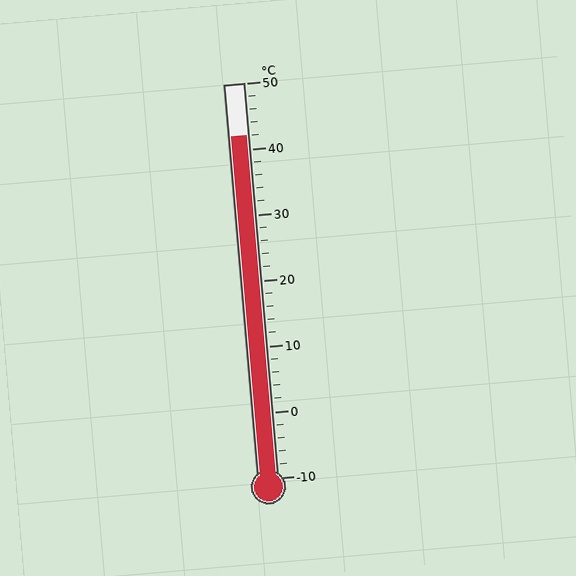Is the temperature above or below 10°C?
The temperature is above 10°C.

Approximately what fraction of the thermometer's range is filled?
The thermometer is filled to approximately 85% of its range.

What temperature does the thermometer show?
The thermometer shows approximately 42°C.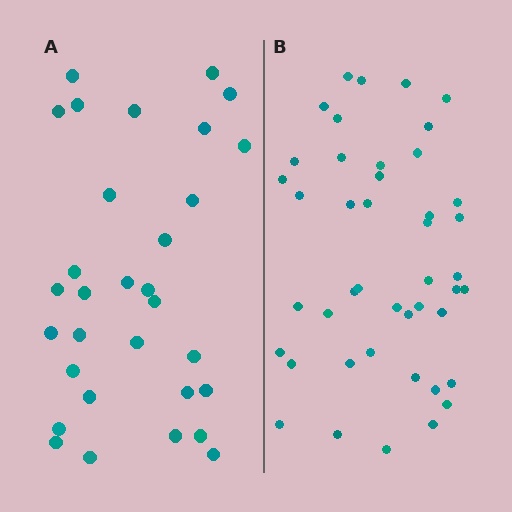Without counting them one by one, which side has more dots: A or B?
Region B (the right region) has more dots.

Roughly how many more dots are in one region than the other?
Region B has approximately 15 more dots than region A.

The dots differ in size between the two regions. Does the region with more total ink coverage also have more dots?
No. Region A has more total ink coverage because its dots are larger, but region B actually contains more individual dots. Total area can be misleading — the number of items is what matters here.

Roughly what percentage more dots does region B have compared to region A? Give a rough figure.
About 40% more.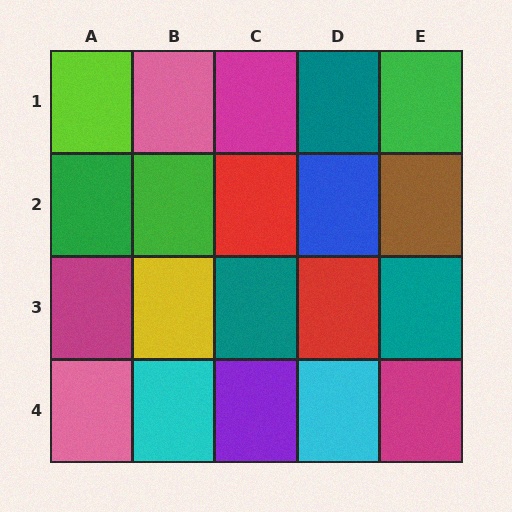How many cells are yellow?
1 cell is yellow.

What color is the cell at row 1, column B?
Pink.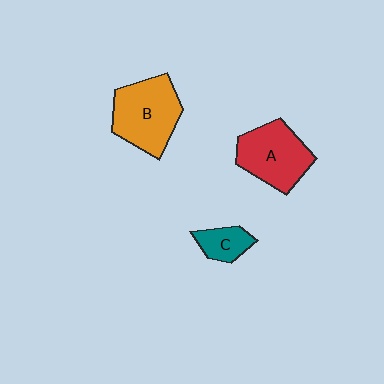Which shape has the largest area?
Shape B (orange).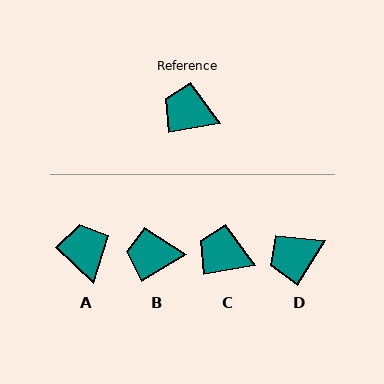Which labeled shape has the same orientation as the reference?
C.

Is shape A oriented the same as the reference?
No, it is off by about 53 degrees.